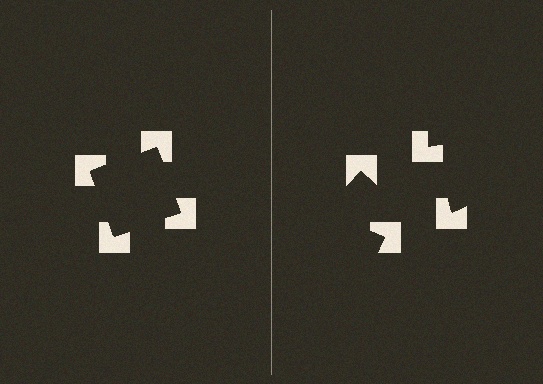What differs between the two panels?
The notched squares are positioned identically on both sides; only the wedge orientations differ. On the left they align to a square; on the right they are misaligned.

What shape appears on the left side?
An illusory square.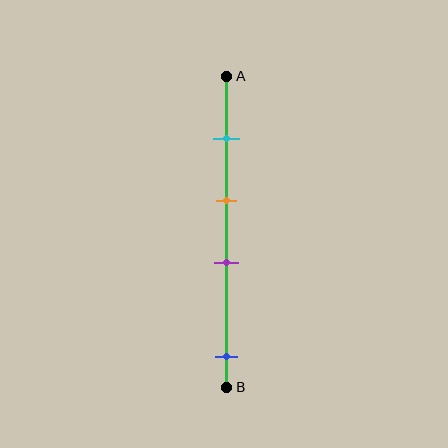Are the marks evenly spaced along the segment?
No, the marks are not evenly spaced.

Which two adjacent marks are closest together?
The orange and purple marks are the closest adjacent pair.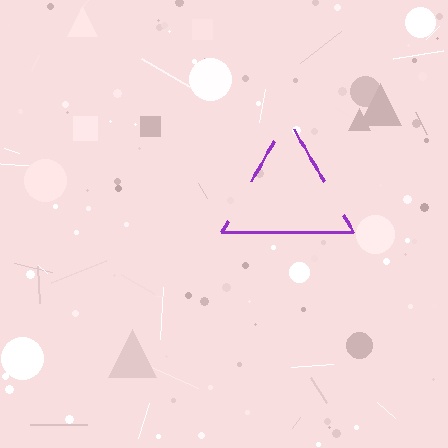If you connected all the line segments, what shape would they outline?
They would outline a triangle.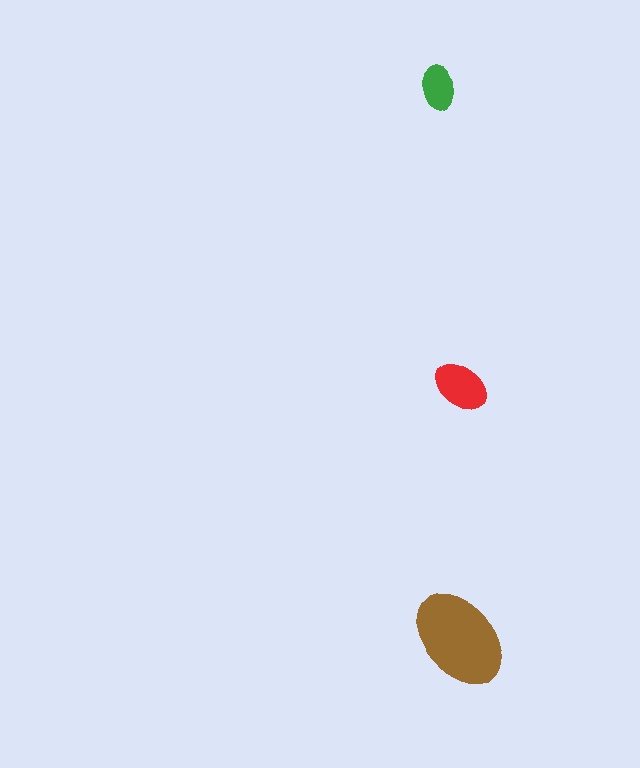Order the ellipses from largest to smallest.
the brown one, the red one, the green one.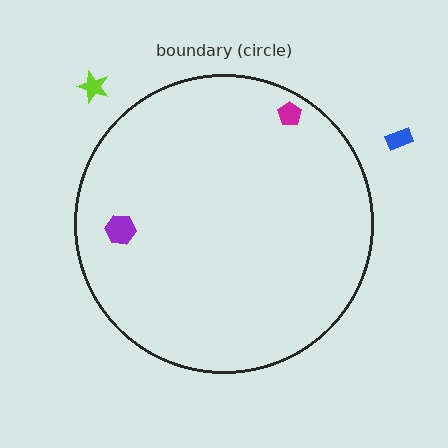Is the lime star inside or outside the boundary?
Outside.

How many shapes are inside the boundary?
2 inside, 2 outside.